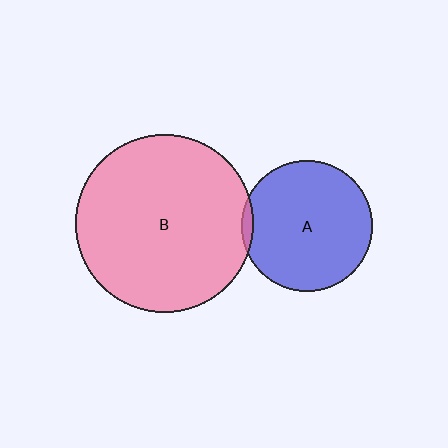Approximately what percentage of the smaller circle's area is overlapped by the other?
Approximately 5%.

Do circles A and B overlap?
Yes.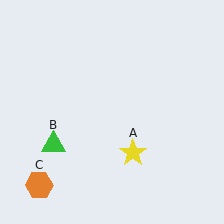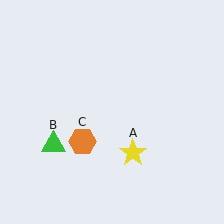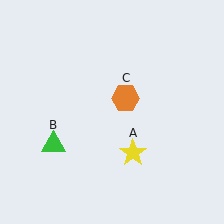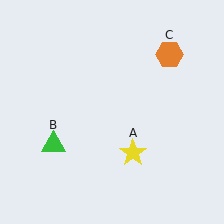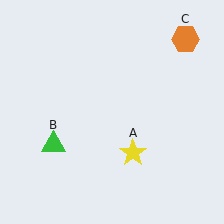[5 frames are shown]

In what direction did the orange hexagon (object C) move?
The orange hexagon (object C) moved up and to the right.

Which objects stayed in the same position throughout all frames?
Yellow star (object A) and green triangle (object B) remained stationary.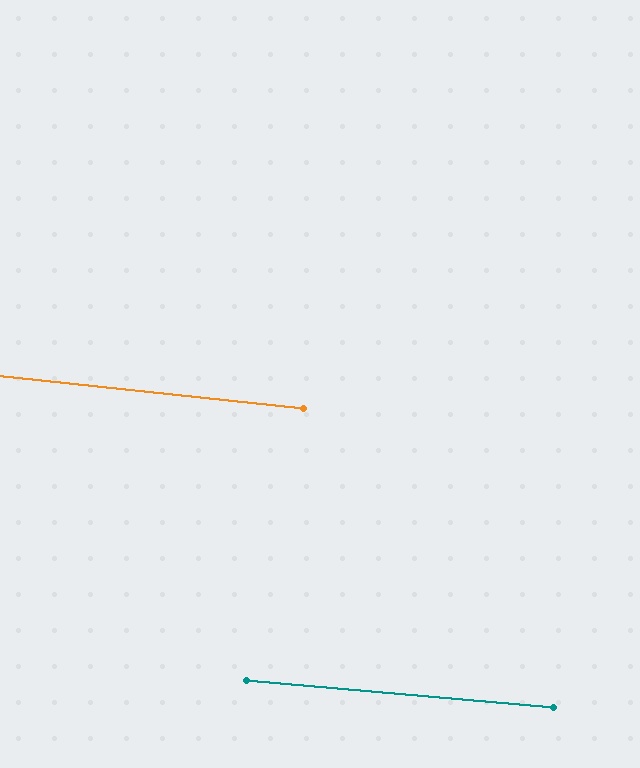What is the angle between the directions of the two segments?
Approximately 1 degree.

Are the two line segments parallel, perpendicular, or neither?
Parallel — their directions differ by only 1.0°.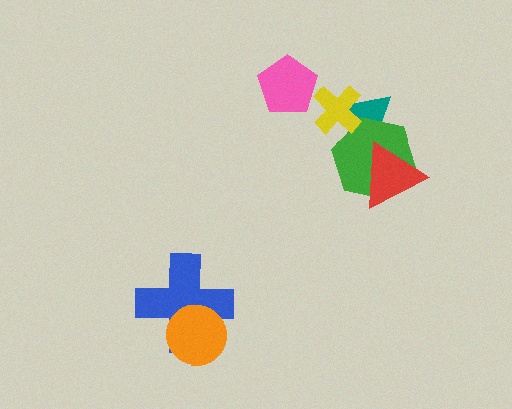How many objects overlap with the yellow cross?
2 objects overlap with the yellow cross.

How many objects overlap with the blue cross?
1 object overlaps with the blue cross.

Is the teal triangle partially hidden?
Yes, it is partially covered by another shape.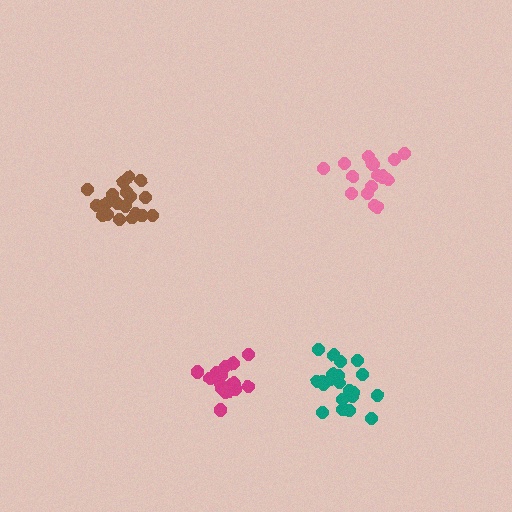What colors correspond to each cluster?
The clusters are colored: magenta, teal, pink, brown.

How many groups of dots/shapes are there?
There are 4 groups.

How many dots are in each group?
Group 1: 19 dots, Group 2: 21 dots, Group 3: 17 dots, Group 4: 20 dots (77 total).